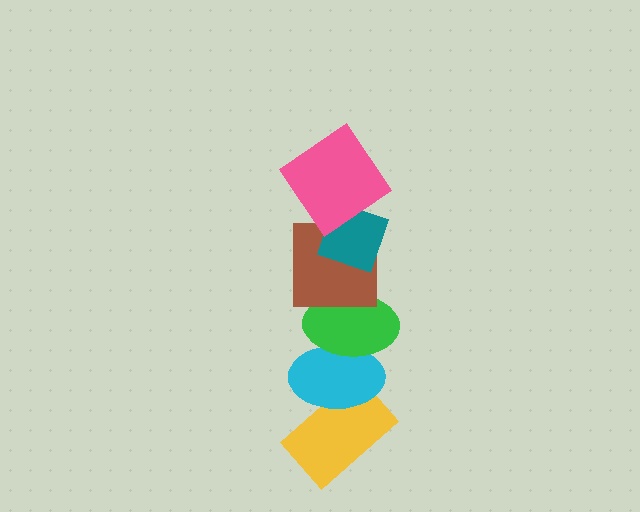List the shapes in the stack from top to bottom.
From top to bottom: the pink diamond, the teal diamond, the brown square, the green ellipse, the cyan ellipse, the yellow rectangle.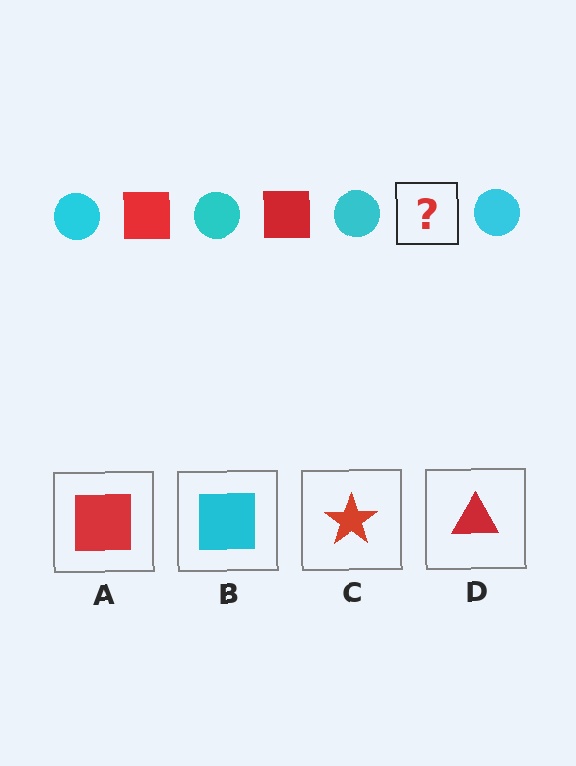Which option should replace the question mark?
Option A.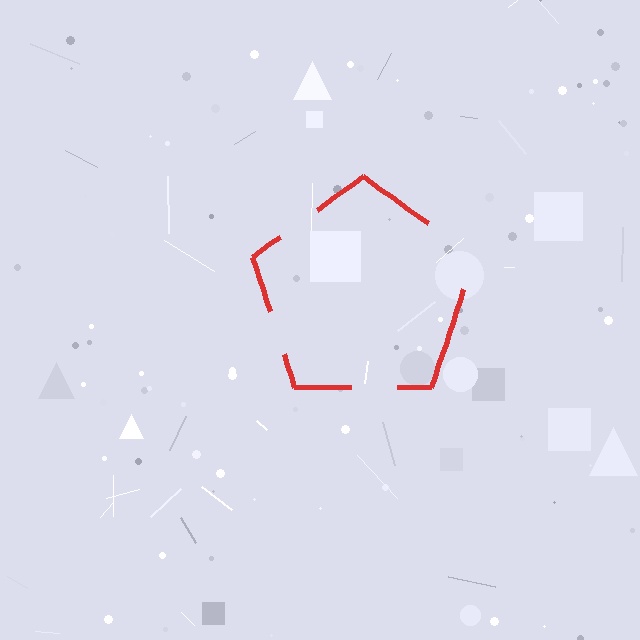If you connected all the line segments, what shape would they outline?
They would outline a pentagon.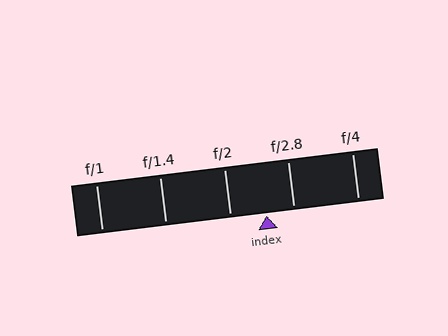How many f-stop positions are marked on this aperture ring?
There are 5 f-stop positions marked.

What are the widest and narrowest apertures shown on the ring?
The widest aperture shown is f/1 and the narrowest is f/4.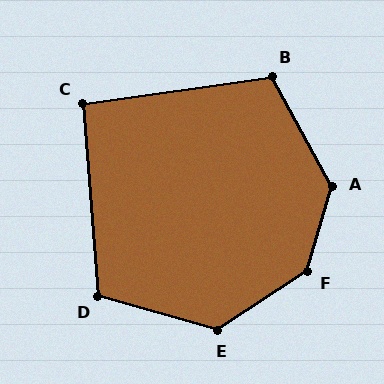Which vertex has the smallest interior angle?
C, at approximately 94 degrees.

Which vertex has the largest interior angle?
F, at approximately 139 degrees.